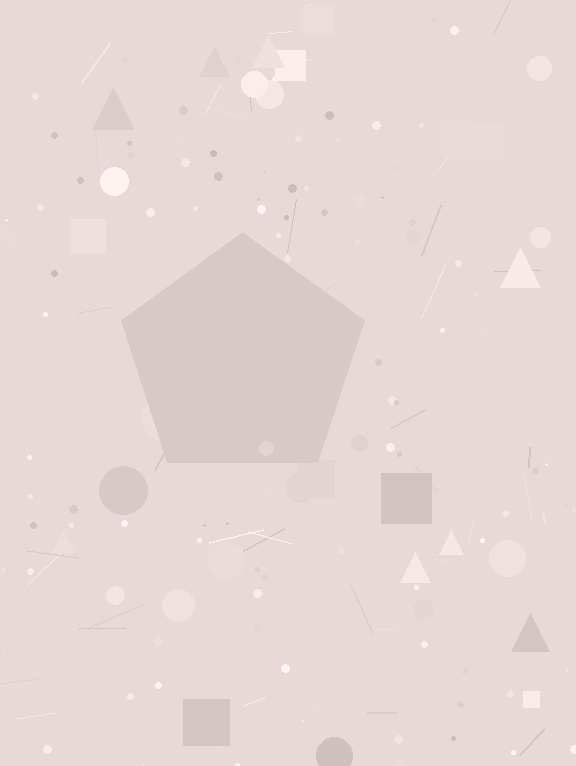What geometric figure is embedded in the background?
A pentagon is embedded in the background.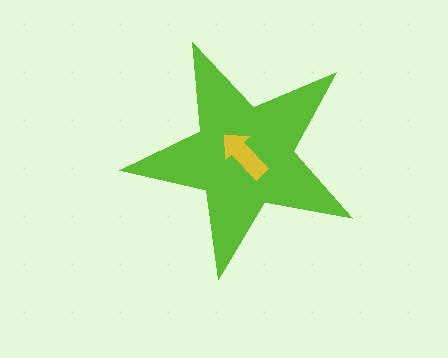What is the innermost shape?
The yellow arrow.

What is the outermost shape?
The lime star.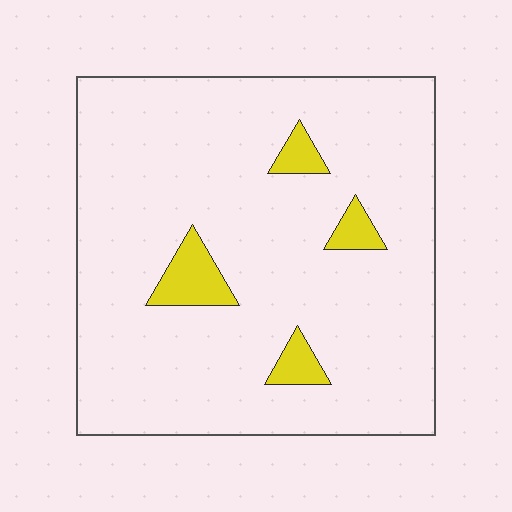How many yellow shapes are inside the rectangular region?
4.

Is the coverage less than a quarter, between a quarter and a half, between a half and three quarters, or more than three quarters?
Less than a quarter.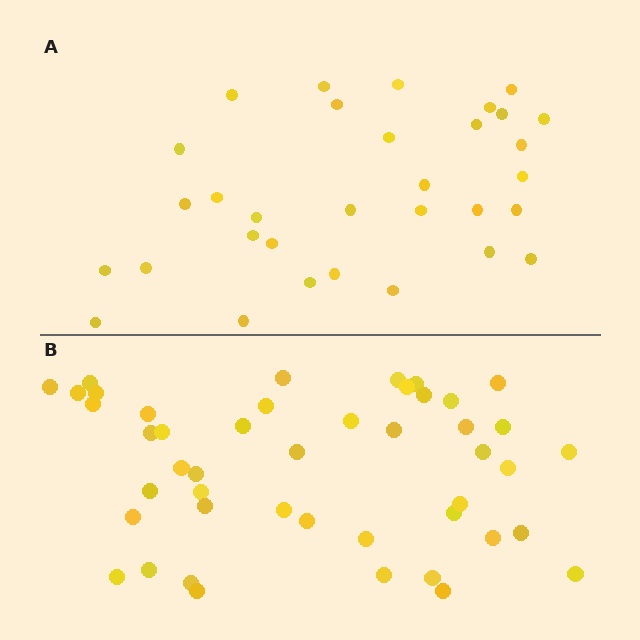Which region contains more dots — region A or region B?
Region B (the bottom region) has more dots.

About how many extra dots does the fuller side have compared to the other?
Region B has approximately 15 more dots than region A.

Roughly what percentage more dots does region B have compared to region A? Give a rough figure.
About 45% more.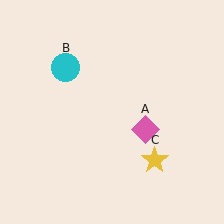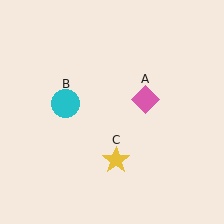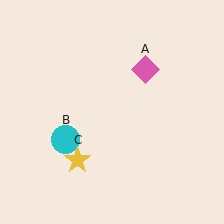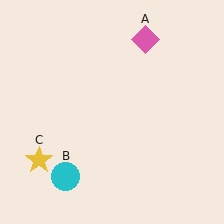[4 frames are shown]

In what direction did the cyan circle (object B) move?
The cyan circle (object B) moved down.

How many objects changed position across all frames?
3 objects changed position: pink diamond (object A), cyan circle (object B), yellow star (object C).